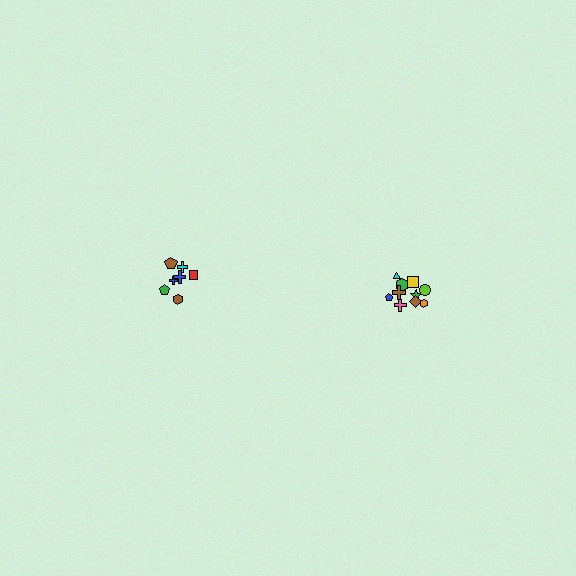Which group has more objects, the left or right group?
The right group.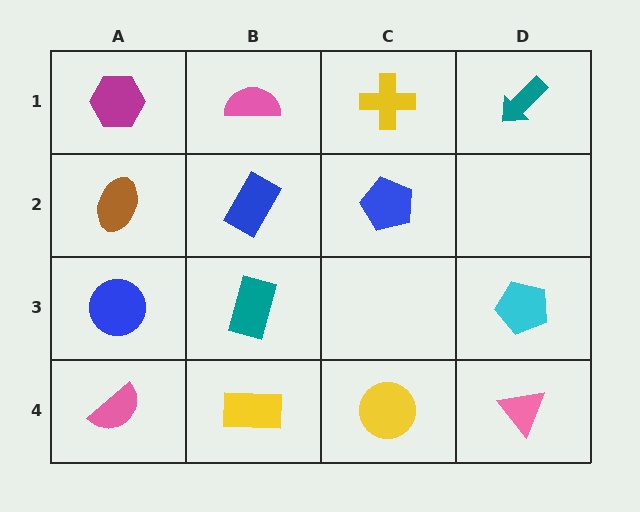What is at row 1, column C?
A yellow cross.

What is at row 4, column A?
A pink semicircle.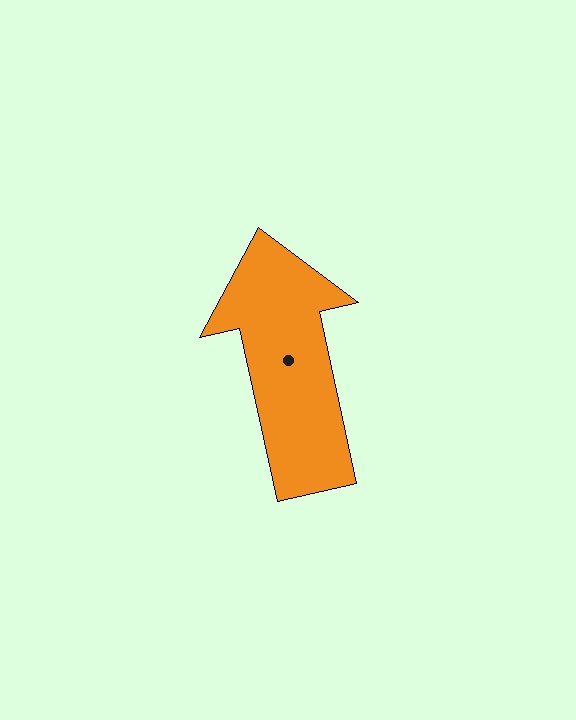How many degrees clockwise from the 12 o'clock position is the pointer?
Approximately 348 degrees.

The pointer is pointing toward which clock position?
Roughly 12 o'clock.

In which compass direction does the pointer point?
North.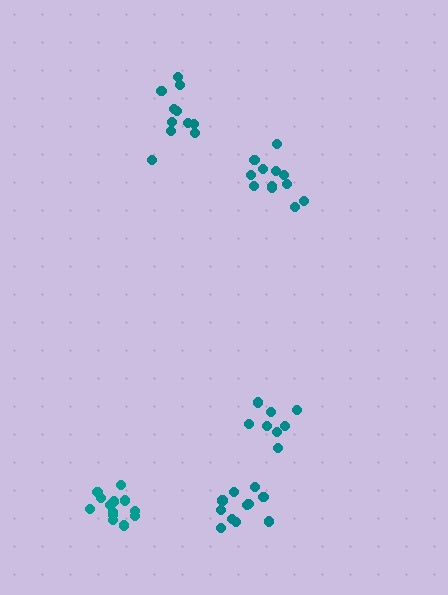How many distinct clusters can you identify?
There are 5 distinct clusters.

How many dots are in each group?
Group 1: 12 dots, Group 2: 11 dots, Group 3: 8 dots, Group 4: 13 dots, Group 5: 11 dots (55 total).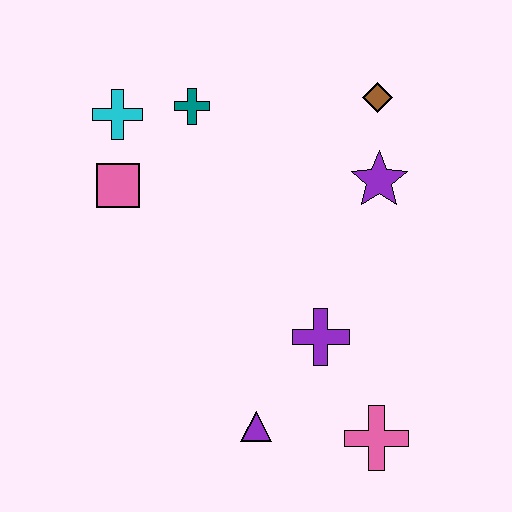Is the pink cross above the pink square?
No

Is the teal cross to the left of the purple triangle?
Yes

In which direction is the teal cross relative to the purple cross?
The teal cross is above the purple cross.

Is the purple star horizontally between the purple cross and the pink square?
No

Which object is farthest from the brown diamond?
The purple triangle is farthest from the brown diamond.